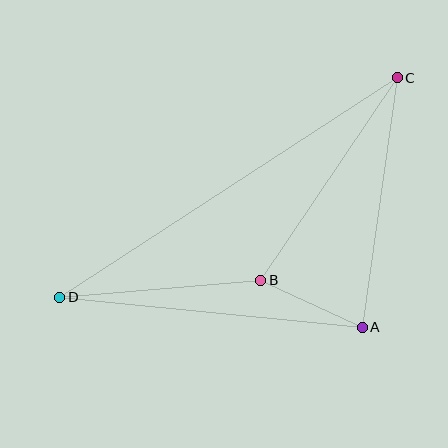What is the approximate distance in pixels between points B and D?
The distance between B and D is approximately 202 pixels.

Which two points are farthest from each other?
Points C and D are farthest from each other.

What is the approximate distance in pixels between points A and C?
The distance between A and C is approximately 252 pixels.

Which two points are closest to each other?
Points A and B are closest to each other.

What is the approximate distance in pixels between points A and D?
The distance between A and D is approximately 304 pixels.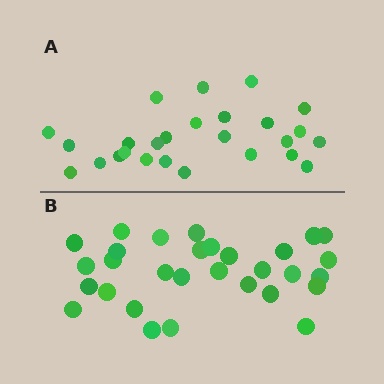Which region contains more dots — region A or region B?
Region B (the bottom region) has more dots.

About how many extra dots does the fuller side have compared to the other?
Region B has about 4 more dots than region A.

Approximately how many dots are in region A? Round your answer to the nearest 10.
About 30 dots. (The exact count is 26, which rounds to 30.)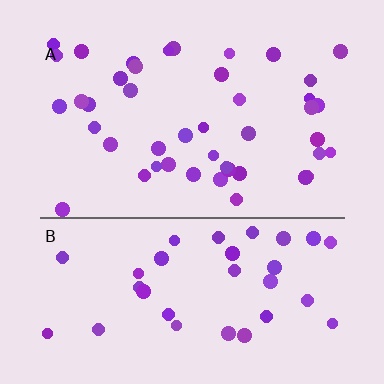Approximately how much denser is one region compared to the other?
Approximately 1.3× — region A over region B.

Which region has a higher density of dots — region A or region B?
A (the top).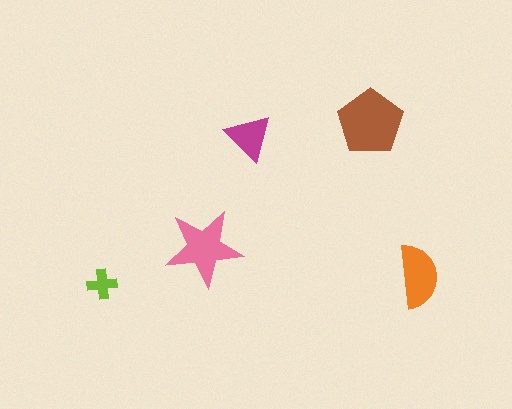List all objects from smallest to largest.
The lime cross, the magenta triangle, the orange semicircle, the pink star, the brown pentagon.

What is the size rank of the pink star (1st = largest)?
2nd.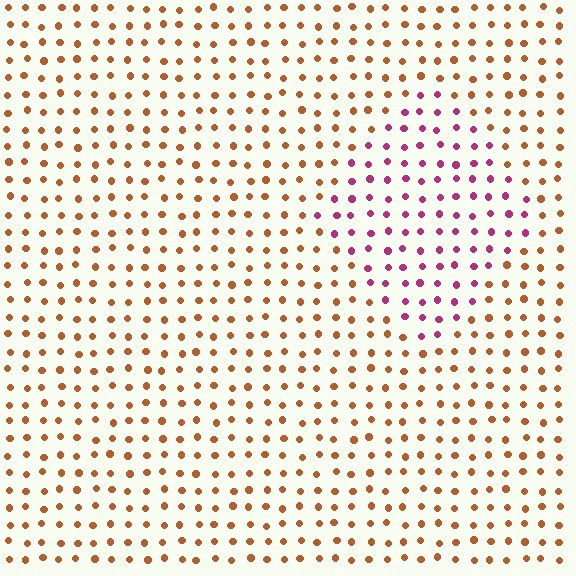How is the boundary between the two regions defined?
The boundary is defined purely by a slight shift in hue (about 58 degrees). Spacing, size, and orientation are identical on both sides.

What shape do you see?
I see a diamond.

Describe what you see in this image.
The image is filled with small brown elements in a uniform arrangement. A diamond-shaped region is visible where the elements are tinted to a slightly different hue, forming a subtle color boundary.